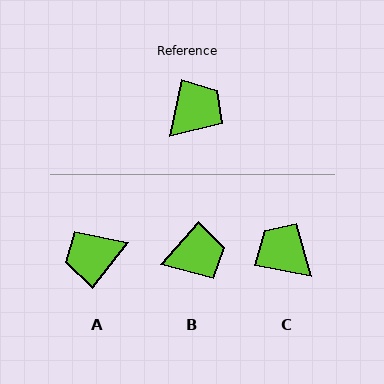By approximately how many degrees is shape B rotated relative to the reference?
Approximately 28 degrees clockwise.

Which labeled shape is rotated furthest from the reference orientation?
A, about 154 degrees away.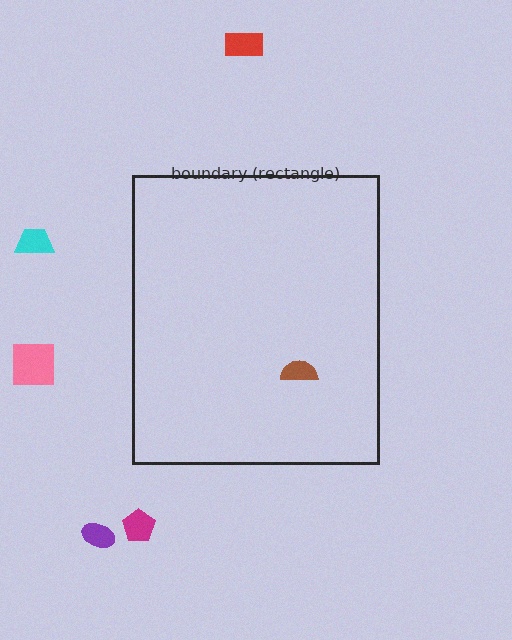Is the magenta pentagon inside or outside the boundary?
Outside.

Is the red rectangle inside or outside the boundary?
Outside.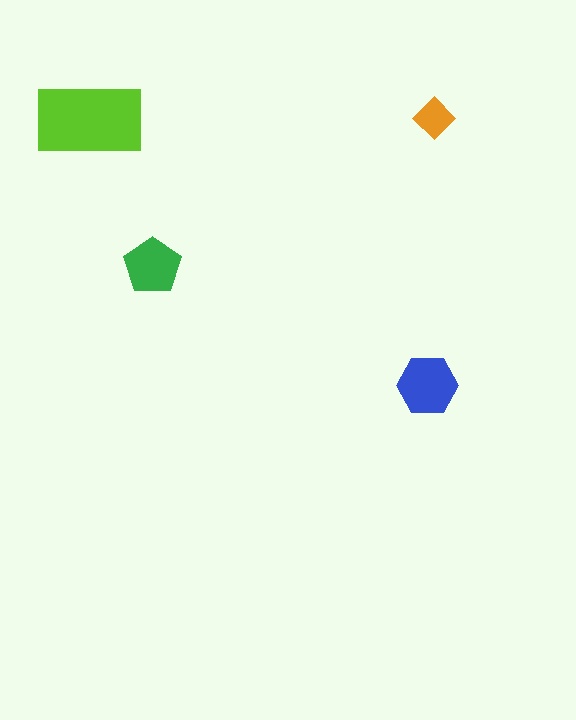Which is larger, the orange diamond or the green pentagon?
The green pentagon.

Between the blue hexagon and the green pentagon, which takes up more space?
The blue hexagon.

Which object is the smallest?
The orange diamond.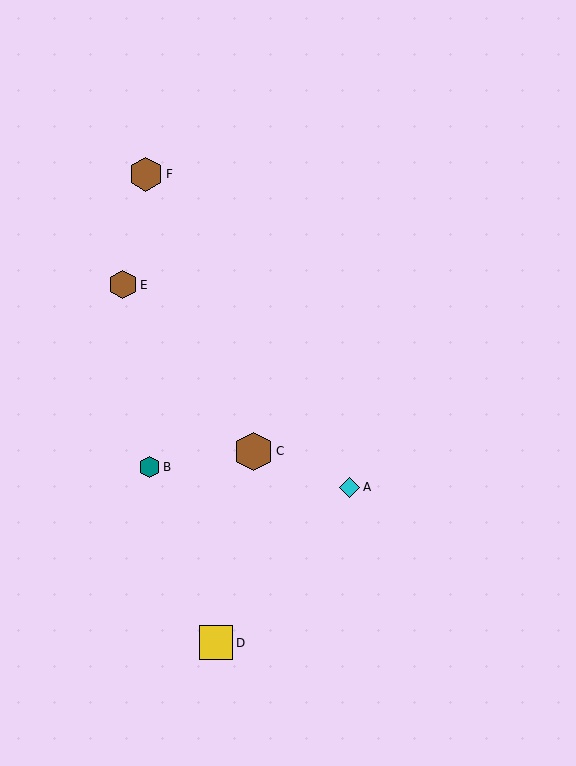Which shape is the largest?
The brown hexagon (labeled C) is the largest.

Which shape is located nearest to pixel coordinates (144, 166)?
The brown hexagon (labeled F) at (146, 174) is nearest to that location.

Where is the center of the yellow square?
The center of the yellow square is at (216, 643).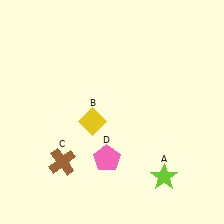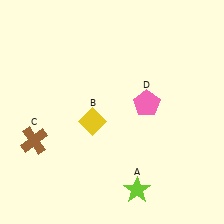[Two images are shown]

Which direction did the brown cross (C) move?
The brown cross (C) moved left.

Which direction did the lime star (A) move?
The lime star (A) moved left.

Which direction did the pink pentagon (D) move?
The pink pentagon (D) moved up.